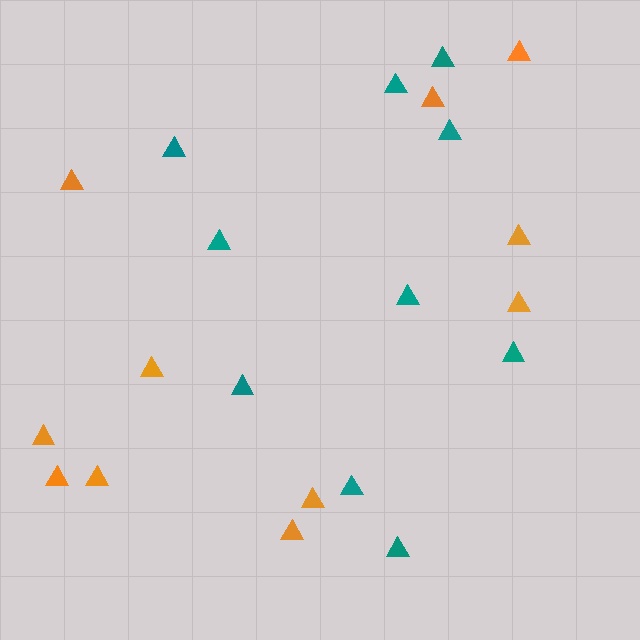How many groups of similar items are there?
There are 2 groups: one group of teal triangles (10) and one group of orange triangles (11).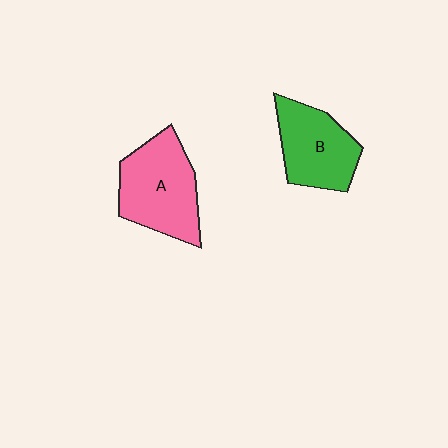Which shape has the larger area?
Shape A (pink).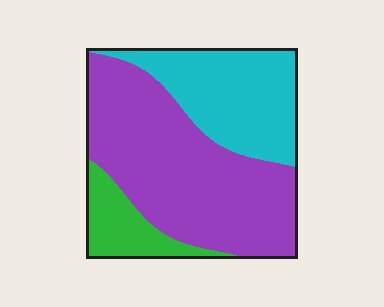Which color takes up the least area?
Green, at roughly 15%.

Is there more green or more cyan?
Cyan.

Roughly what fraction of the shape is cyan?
Cyan covers around 30% of the shape.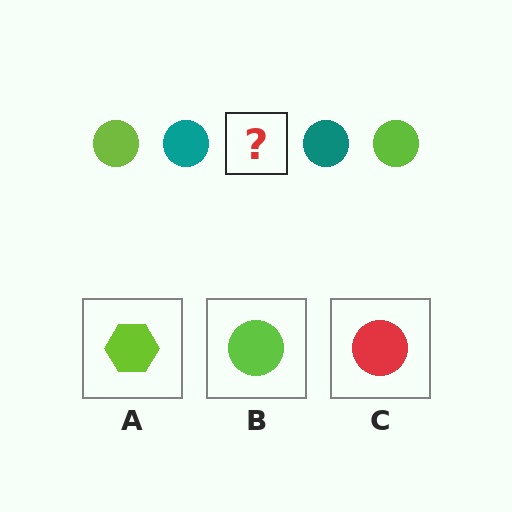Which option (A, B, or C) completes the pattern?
B.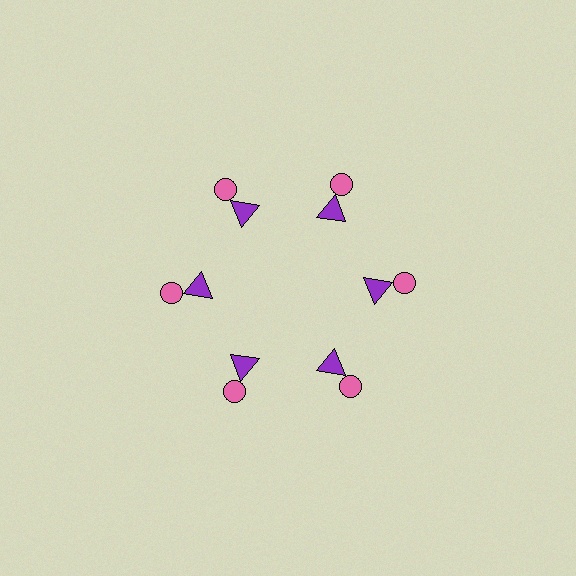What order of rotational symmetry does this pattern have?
This pattern has 6-fold rotational symmetry.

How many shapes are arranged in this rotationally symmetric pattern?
There are 12 shapes, arranged in 6 groups of 2.